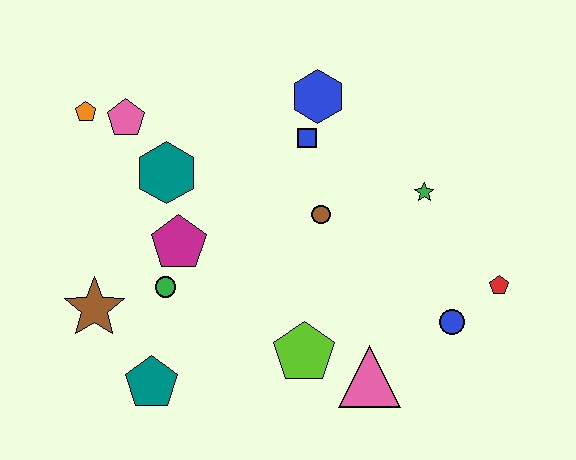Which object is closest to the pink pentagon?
The orange pentagon is closest to the pink pentagon.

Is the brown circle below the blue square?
Yes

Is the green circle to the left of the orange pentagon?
No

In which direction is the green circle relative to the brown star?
The green circle is to the right of the brown star.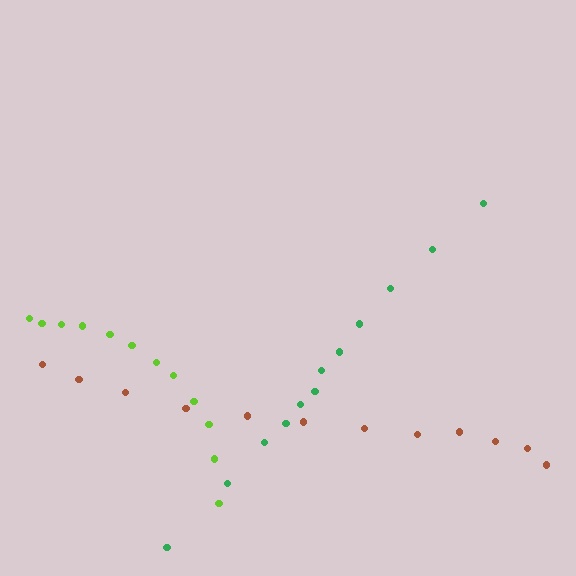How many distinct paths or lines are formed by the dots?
There are 3 distinct paths.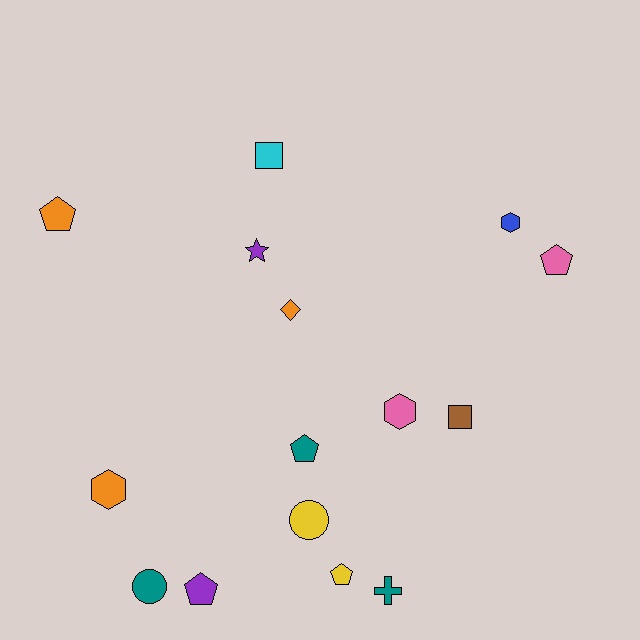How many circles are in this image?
There are 2 circles.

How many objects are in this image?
There are 15 objects.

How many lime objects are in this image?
There are no lime objects.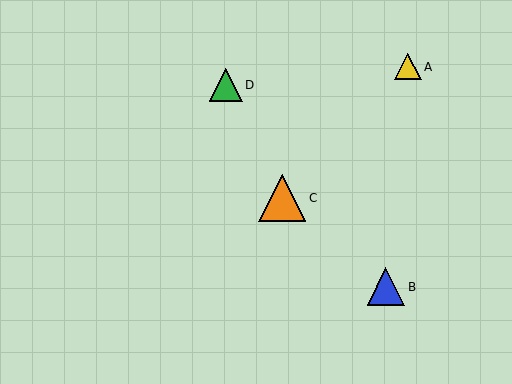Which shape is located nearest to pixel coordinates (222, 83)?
The green triangle (labeled D) at (226, 85) is nearest to that location.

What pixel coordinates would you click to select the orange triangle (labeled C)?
Click at (282, 198) to select the orange triangle C.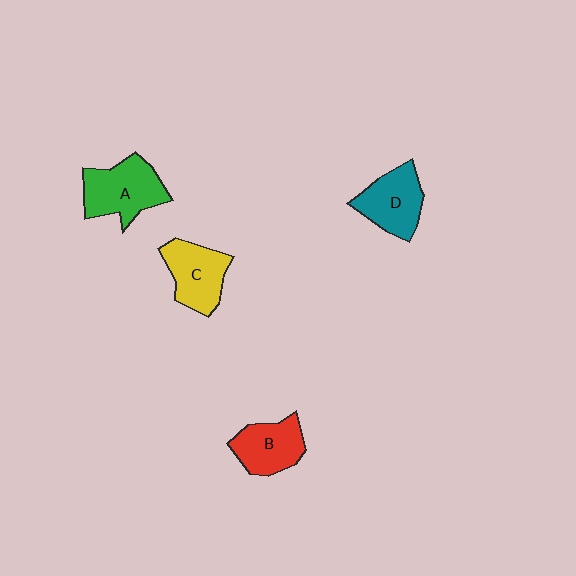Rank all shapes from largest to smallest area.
From largest to smallest: A (green), C (yellow), D (teal), B (red).